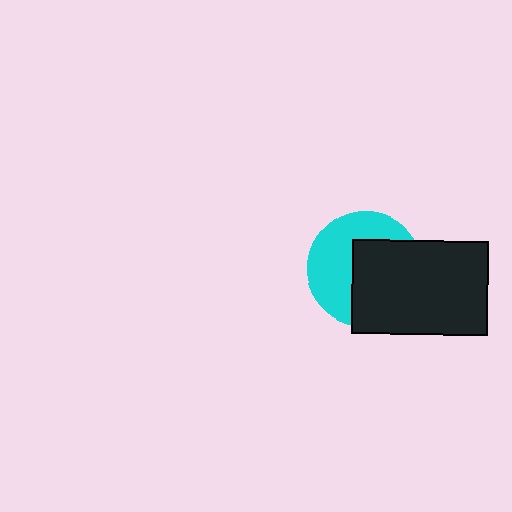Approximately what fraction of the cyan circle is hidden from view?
Roughly 52% of the cyan circle is hidden behind the black rectangle.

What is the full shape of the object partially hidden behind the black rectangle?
The partially hidden object is a cyan circle.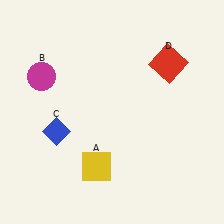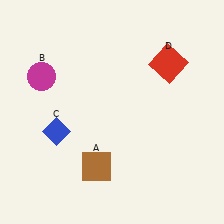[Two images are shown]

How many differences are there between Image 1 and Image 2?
There is 1 difference between the two images.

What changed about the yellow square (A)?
In Image 1, A is yellow. In Image 2, it changed to brown.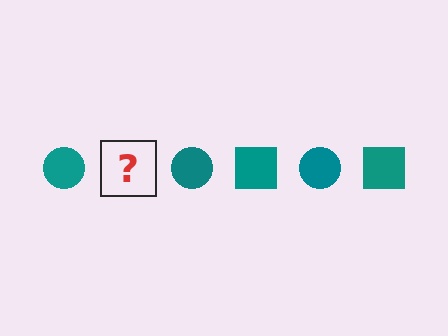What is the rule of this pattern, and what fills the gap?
The rule is that the pattern cycles through circle, square shapes in teal. The gap should be filled with a teal square.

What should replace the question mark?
The question mark should be replaced with a teal square.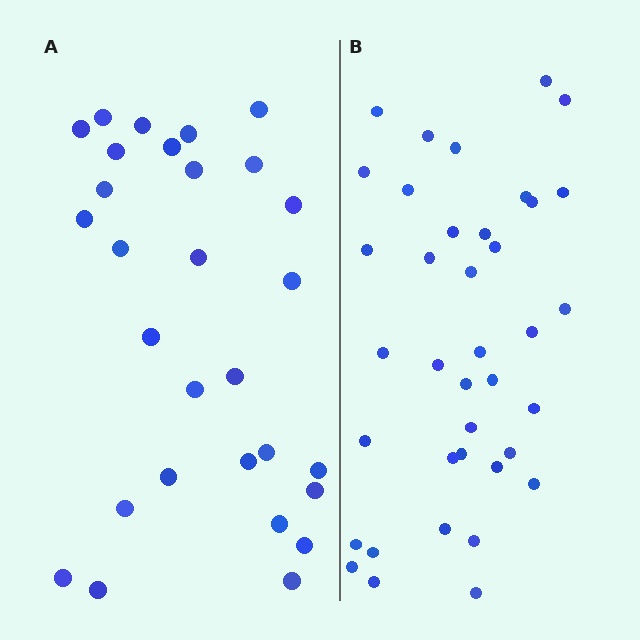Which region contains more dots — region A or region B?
Region B (the right region) has more dots.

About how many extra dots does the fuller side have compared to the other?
Region B has roughly 8 or so more dots than region A.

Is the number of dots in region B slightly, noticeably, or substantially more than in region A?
Region B has noticeably more, but not dramatically so. The ratio is roughly 1.3 to 1.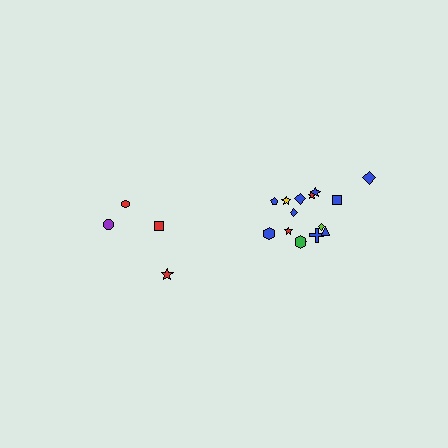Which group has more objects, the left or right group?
The right group.